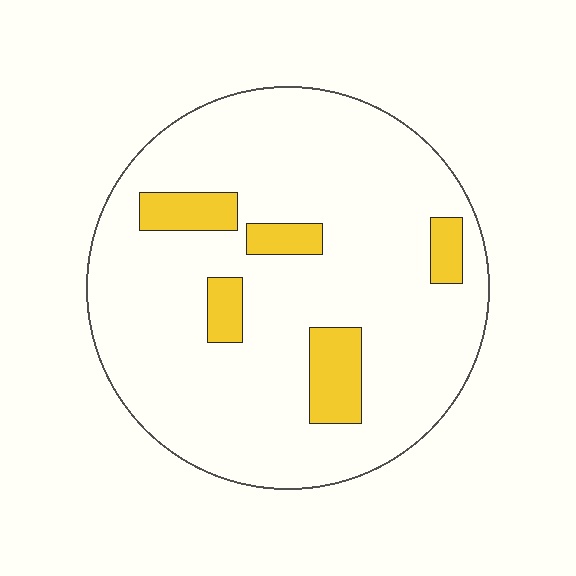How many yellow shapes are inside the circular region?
5.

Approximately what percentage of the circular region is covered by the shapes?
Approximately 15%.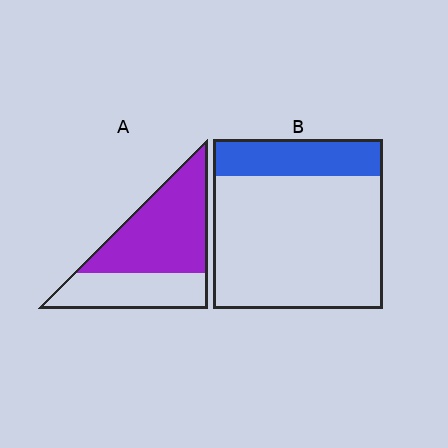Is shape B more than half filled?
No.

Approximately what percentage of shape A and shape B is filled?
A is approximately 60% and B is approximately 20%.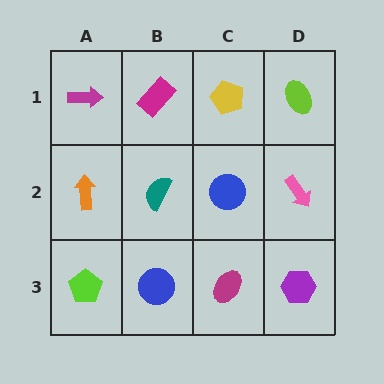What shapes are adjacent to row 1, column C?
A blue circle (row 2, column C), a magenta rectangle (row 1, column B), a lime ellipse (row 1, column D).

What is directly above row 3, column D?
A pink arrow.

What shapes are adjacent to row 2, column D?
A lime ellipse (row 1, column D), a purple hexagon (row 3, column D), a blue circle (row 2, column C).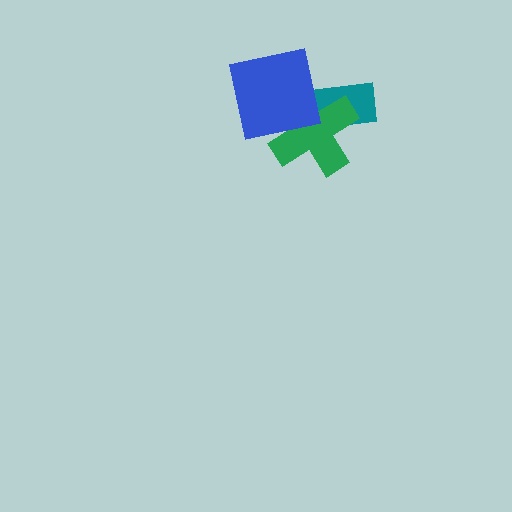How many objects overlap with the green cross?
2 objects overlap with the green cross.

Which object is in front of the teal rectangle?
The green cross is in front of the teal rectangle.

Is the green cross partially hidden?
Yes, it is partially covered by another shape.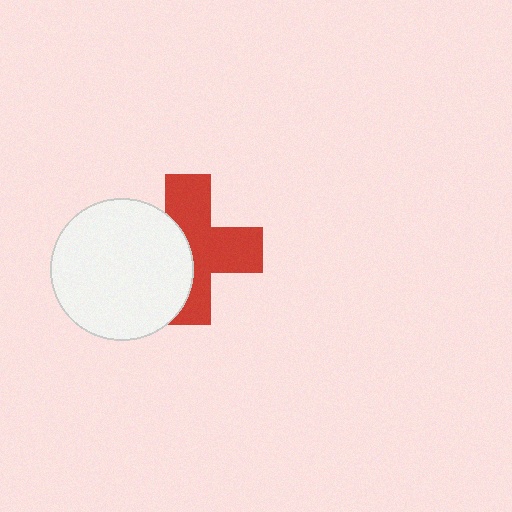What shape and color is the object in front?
The object in front is a white circle.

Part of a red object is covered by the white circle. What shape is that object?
It is a cross.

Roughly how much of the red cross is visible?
About half of it is visible (roughly 60%).